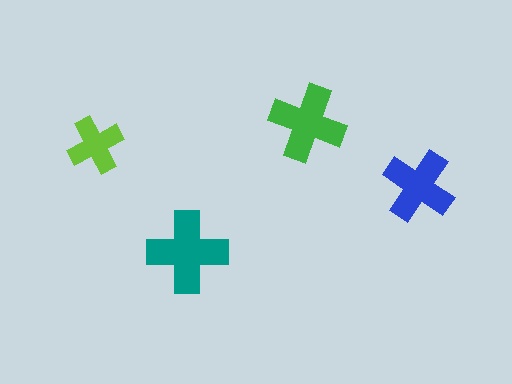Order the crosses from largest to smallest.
the teal one, the green one, the blue one, the lime one.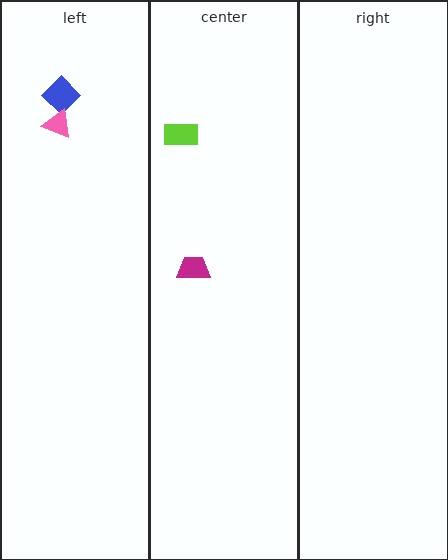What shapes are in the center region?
The lime rectangle, the magenta trapezoid.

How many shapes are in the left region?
2.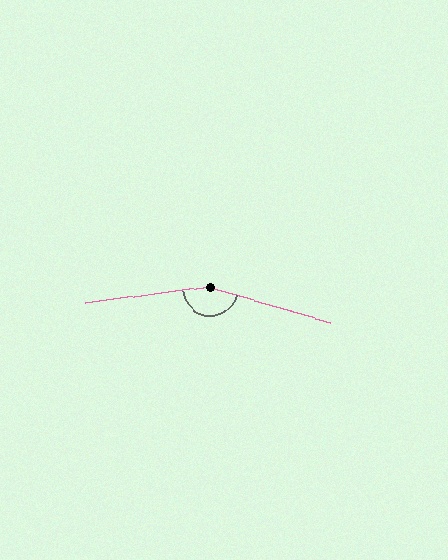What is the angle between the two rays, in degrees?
Approximately 157 degrees.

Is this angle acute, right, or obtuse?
It is obtuse.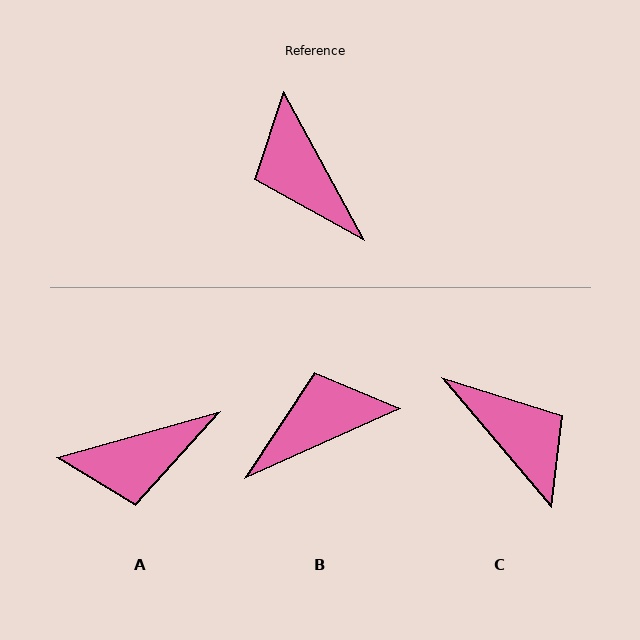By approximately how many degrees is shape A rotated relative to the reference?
Approximately 77 degrees counter-clockwise.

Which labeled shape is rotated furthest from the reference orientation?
C, about 169 degrees away.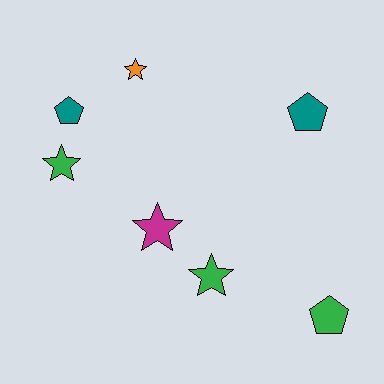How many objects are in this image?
There are 7 objects.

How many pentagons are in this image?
There are 3 pentagons.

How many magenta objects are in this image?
There is 1 magenta object.